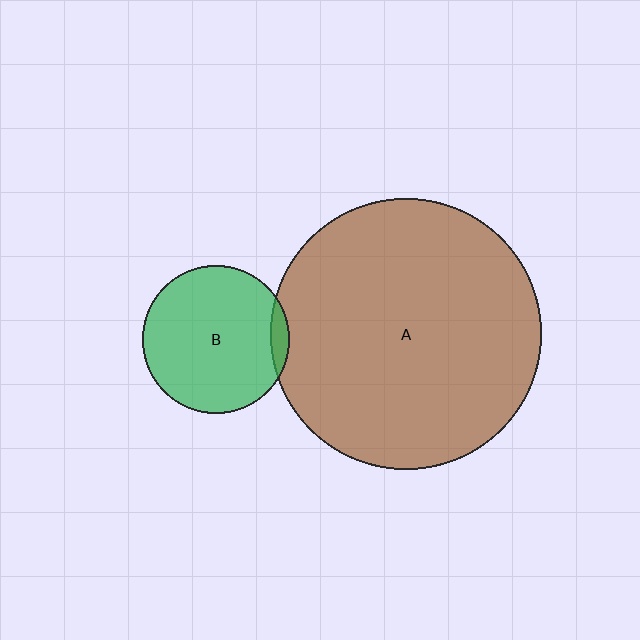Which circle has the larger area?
Circle A (brown).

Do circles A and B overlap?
Yes.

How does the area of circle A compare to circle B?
Approximately 3.4 times.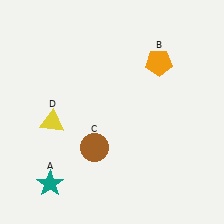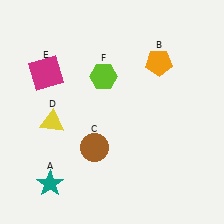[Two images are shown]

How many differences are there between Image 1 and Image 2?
There are 2 differences between the two images.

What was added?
A magenta square (E), a lime hexagon (F) were added in Image 2.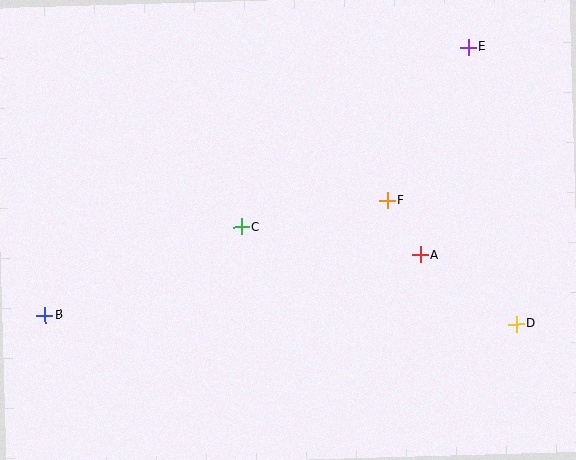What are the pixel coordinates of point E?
Point E is at (468, 47).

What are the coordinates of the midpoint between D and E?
The midpoint between D and E is at (492, 186).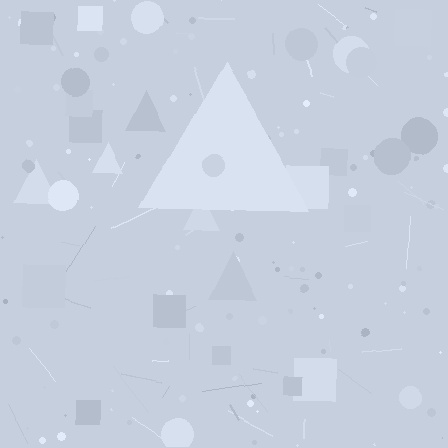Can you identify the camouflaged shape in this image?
The camouflaged shape is a triangle.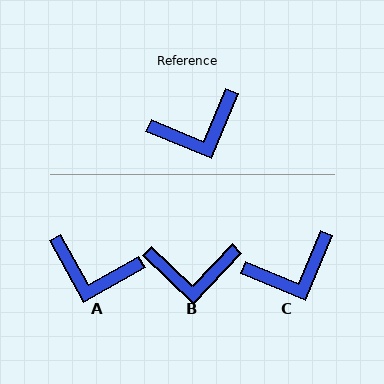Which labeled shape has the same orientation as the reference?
C.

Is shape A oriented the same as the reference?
No, it is off by about 38 degrees.